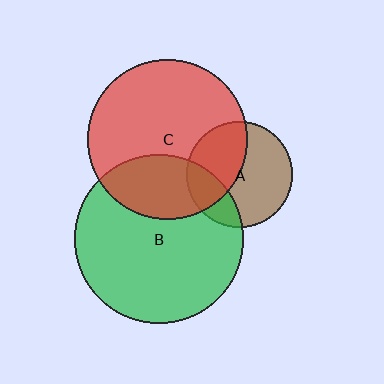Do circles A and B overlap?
Yes.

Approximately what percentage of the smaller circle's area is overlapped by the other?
Approximately 25%.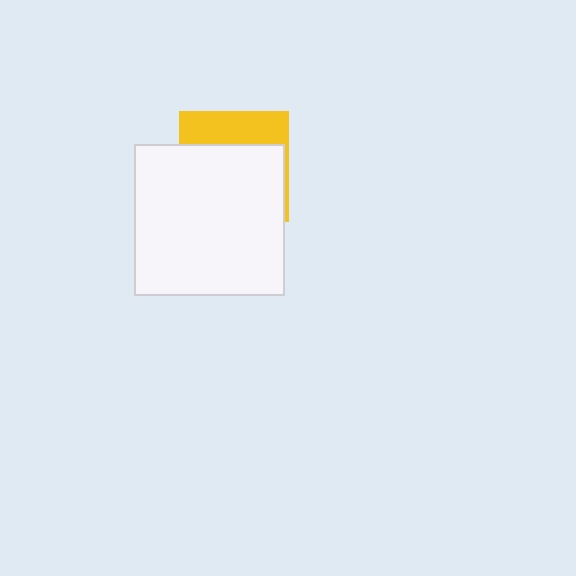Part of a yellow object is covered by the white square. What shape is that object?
It is a square.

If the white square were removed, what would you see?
You would see the complete yellow square.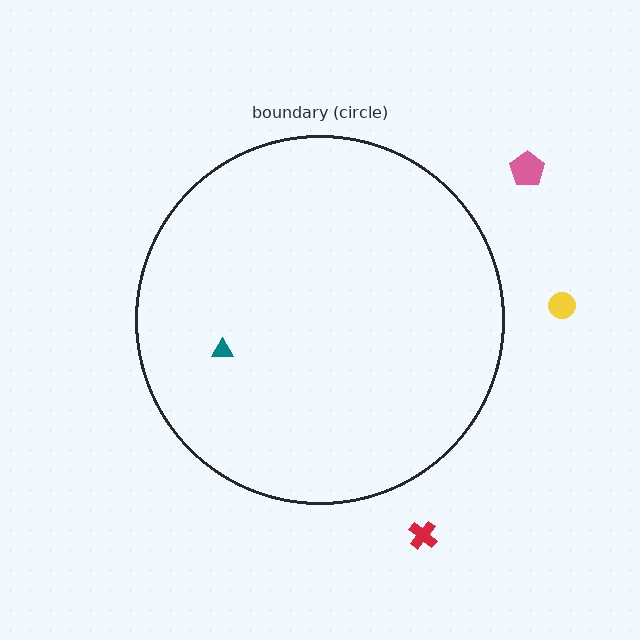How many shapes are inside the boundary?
1 inside, 3 outside.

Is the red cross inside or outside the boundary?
Outside.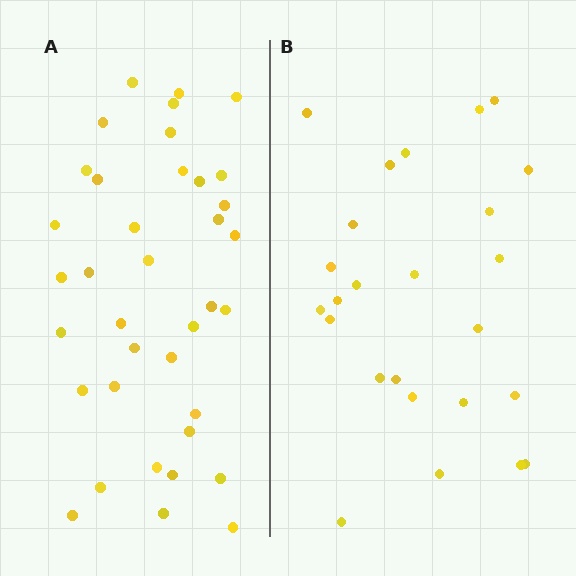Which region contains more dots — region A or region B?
Region A (the left region) has more dots.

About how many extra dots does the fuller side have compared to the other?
Region A has roughly 12 or so more dots than region B.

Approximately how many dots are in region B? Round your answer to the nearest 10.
About 20 dots. (The exact count is 25, which rounds to 20.)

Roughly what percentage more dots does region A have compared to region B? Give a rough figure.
About 50% more.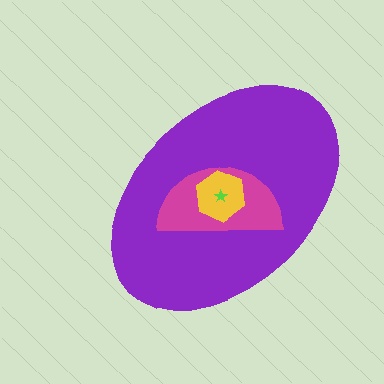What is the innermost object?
The lime star.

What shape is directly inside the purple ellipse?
The magenta semicircle.